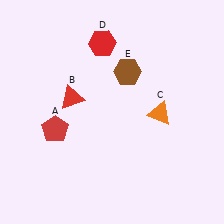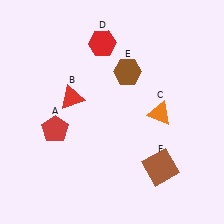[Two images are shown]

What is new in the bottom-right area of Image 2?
A brown square (F) was added in the bottom-right area of Image 2.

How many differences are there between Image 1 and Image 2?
There is 1 difference between the two images.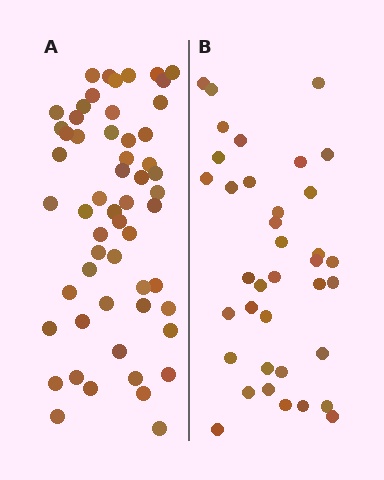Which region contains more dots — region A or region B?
Region A (the left region) has more dots.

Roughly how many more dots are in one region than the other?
Region A has approximately 20 more dots than region B.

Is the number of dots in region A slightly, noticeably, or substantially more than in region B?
Region A has substantially more. The ratio is roughly 1.5 to 1.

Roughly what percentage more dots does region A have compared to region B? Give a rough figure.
About 50% more.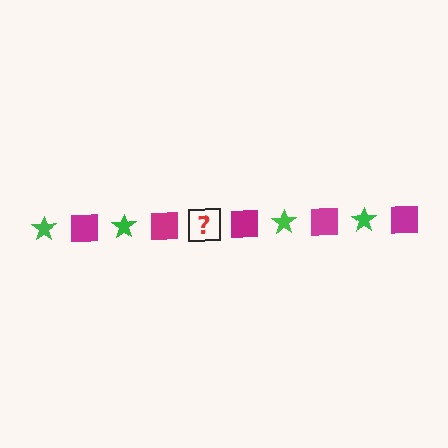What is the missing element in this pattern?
The missing element is a green star.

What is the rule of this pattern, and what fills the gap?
The rule is that the pattern alternates between green star and magenta square. The gap should be filled with a green star.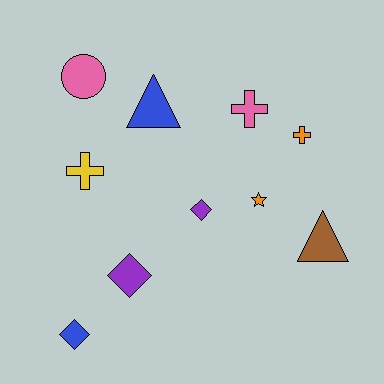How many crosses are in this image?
There are 3 crosses.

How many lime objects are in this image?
There are no lime objects.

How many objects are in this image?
There are 10 objects.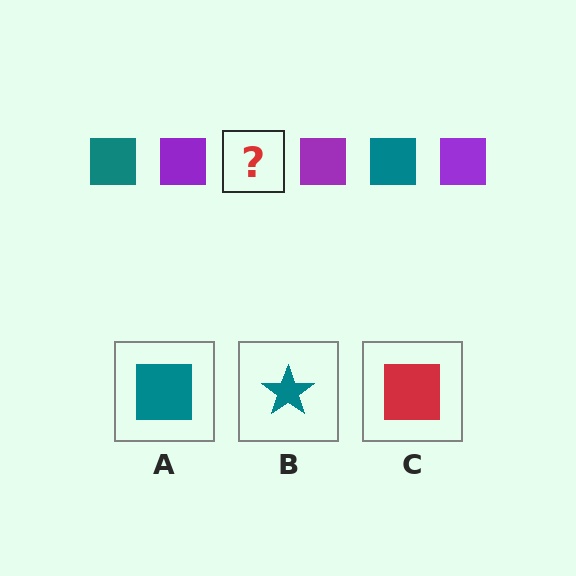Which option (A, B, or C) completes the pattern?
A.